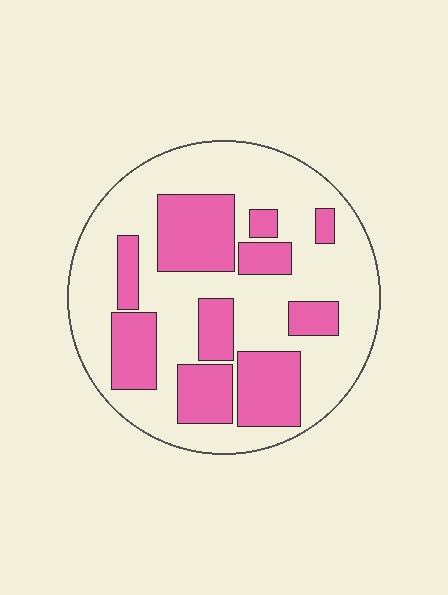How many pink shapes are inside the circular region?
10.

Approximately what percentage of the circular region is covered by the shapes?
Approximately 35%.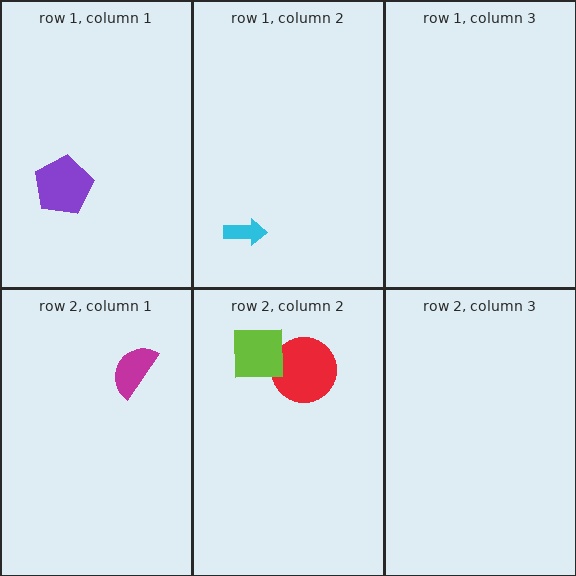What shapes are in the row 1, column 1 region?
The purple pentagon.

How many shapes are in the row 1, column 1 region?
1.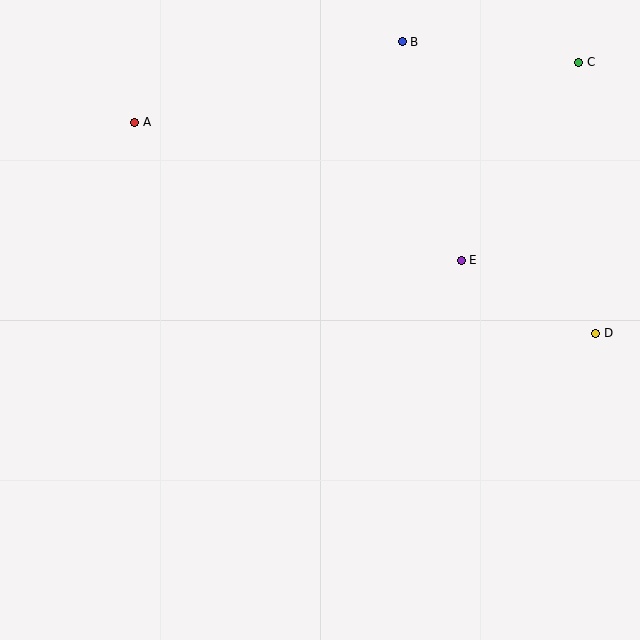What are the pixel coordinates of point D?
Point D is at (596, 333).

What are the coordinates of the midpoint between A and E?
The midpoint between A and E is at (298, 191).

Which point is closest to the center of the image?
Point E at (461, 260) is closest to the center.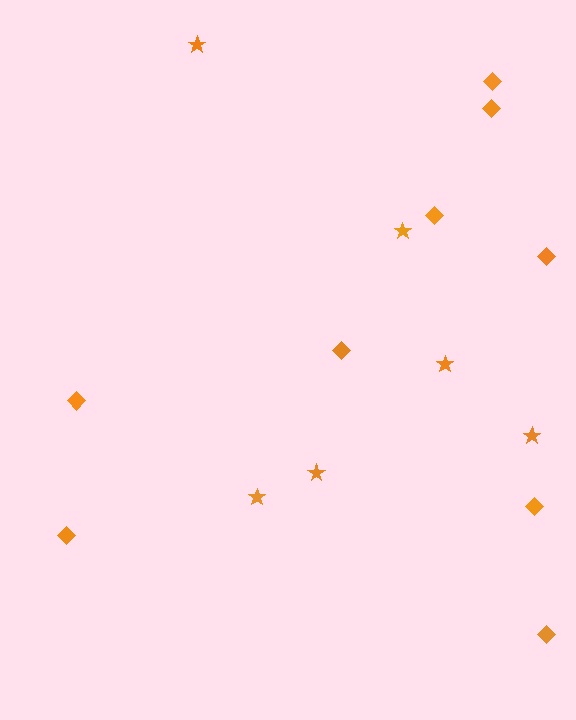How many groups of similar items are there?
There are 2 groups: one group of stars (6) and one group of diamonds (9).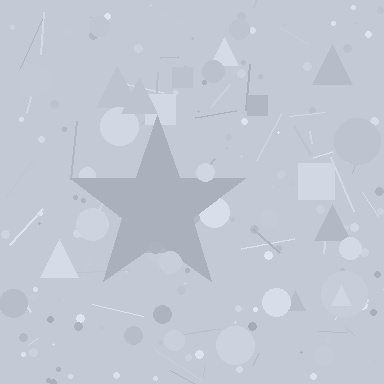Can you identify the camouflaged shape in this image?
The camouflaged shape is a star.